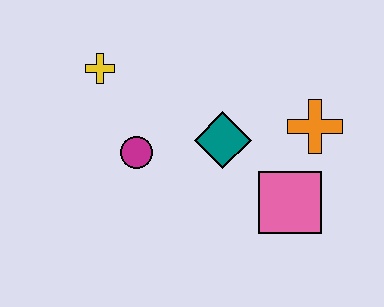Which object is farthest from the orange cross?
The yellow cross is farthest from the orange cross.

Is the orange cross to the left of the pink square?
No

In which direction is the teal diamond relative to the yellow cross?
The teal diamond is to the right of the yellow cross.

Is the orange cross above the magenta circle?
Yes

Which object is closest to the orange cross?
The pink square is closest to the orange cross.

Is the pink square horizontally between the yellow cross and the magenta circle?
No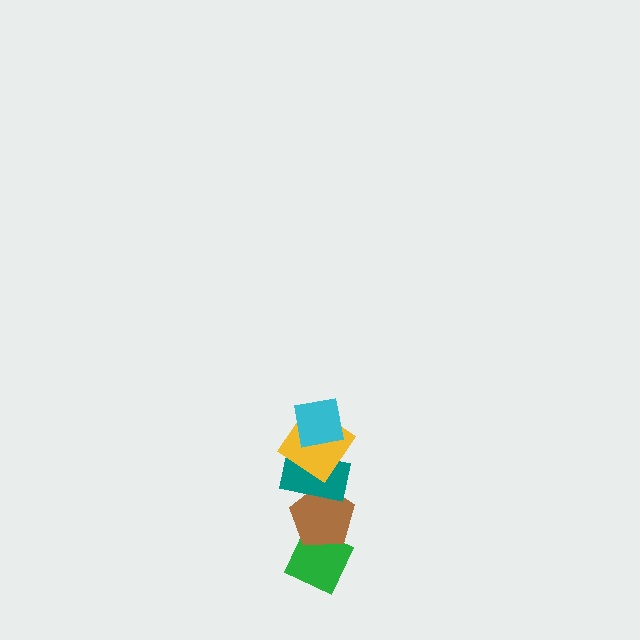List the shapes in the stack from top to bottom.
From top to bottom: the cyan square, the yellow diamond, the teal rectangle, the brown pentagon, the green diamond.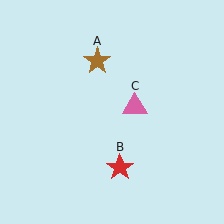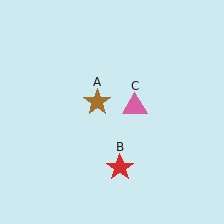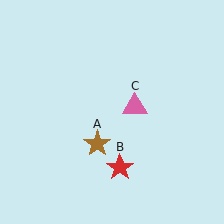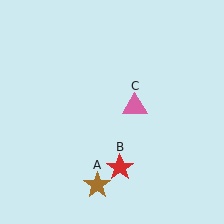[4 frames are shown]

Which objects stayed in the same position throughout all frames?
Red star (object B) and pink triangle (object C) remained stationary.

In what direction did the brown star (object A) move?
The brown star (object A) moved down.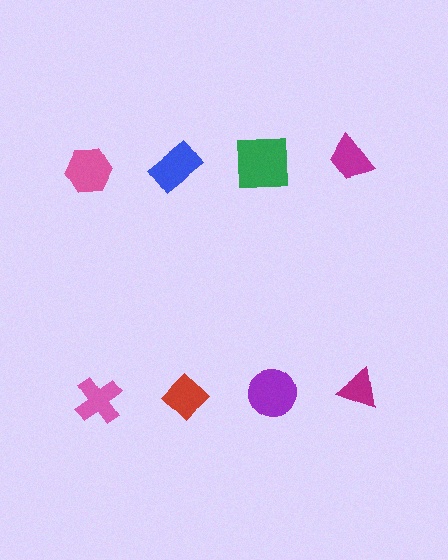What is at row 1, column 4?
A magenta trapezoid.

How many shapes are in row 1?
4 shapes.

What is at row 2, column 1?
A pink cross.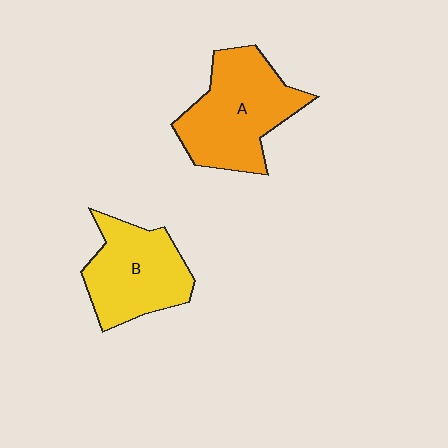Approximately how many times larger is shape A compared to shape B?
Approximately 1.2 times.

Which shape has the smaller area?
Shape B (yellow).